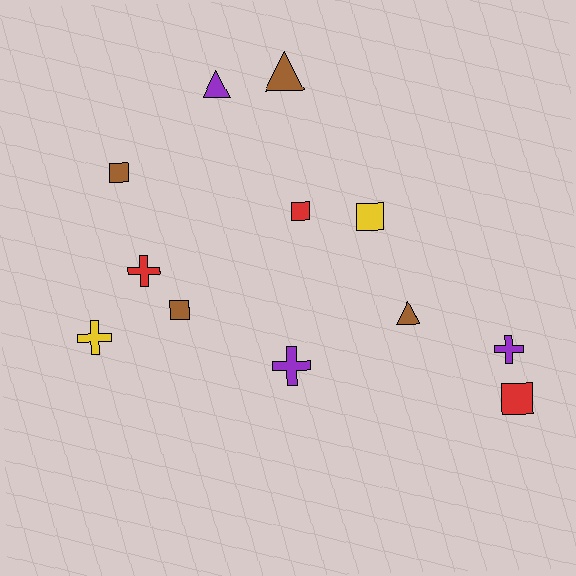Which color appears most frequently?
Brown, with 4 objects.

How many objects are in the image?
There are 12 objects.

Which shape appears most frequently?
Square, with 5 objects.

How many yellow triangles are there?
There are no yellow triangles.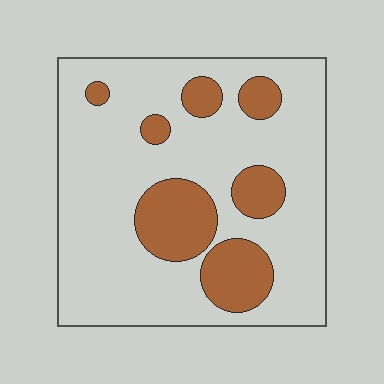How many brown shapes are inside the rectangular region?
7.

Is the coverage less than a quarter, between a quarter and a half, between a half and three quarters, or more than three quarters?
Less than a quarter.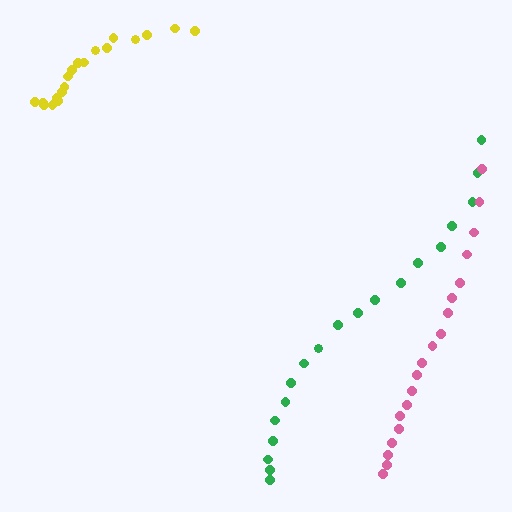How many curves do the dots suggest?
There are 3 distinct paths.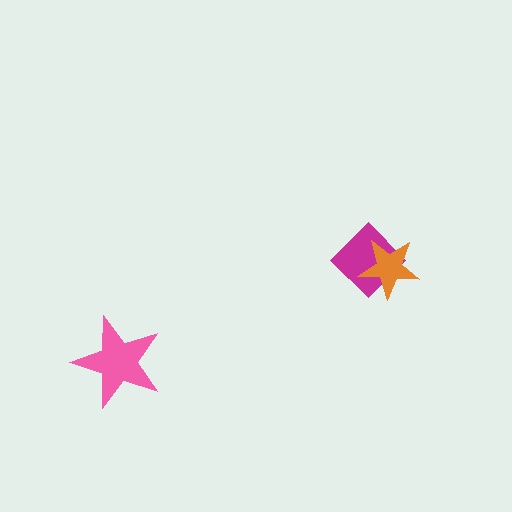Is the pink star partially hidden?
No, no other shape covers it.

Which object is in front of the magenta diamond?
The orange star is in front of the magenta diamond.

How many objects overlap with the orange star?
1 object overlaps with the orange star.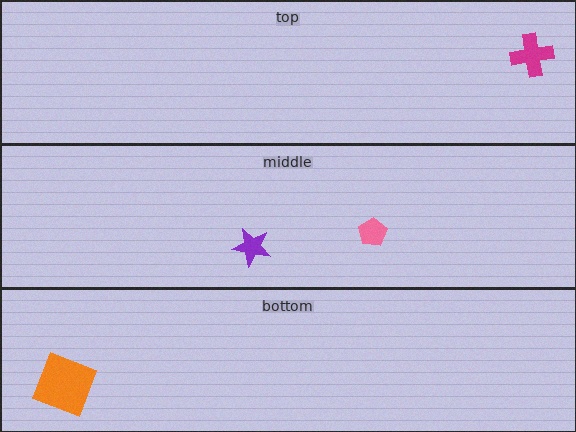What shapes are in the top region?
The magenta cross.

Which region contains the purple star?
The middle region.